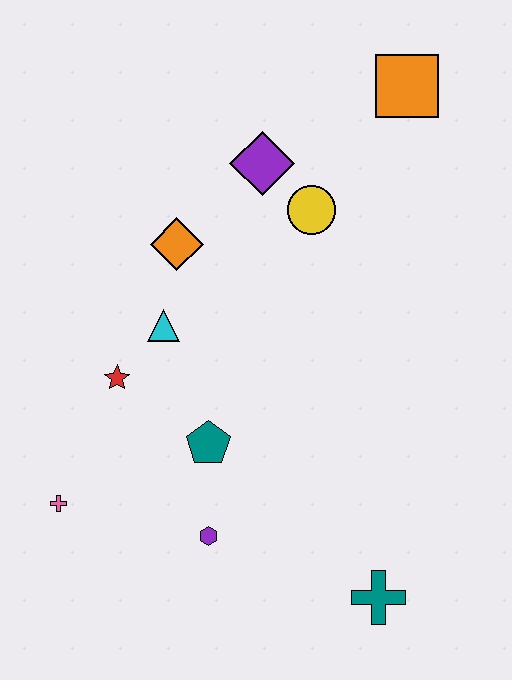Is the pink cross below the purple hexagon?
No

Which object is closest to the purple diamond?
The yellow circle is closest to the purple diamond.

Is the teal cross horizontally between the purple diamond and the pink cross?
No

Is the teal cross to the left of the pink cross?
No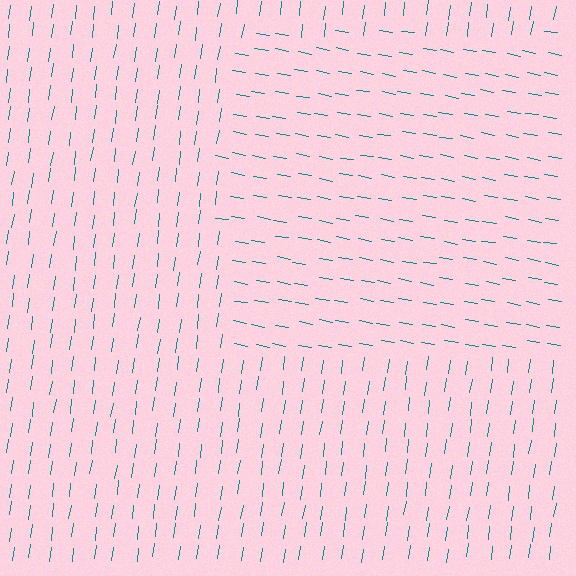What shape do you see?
I see a rectangle.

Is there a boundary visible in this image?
Yes, there is a texture boundary formed by a change in line orientation.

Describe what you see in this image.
The image is filled with small teal line segments. A rectangle region in the image has lines oriented differently from the surrounding lines, creating a visible texture boundary.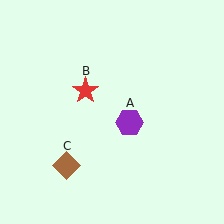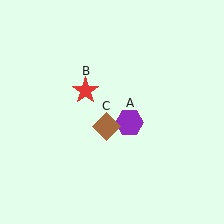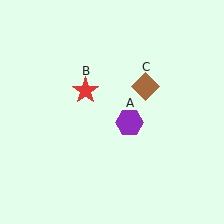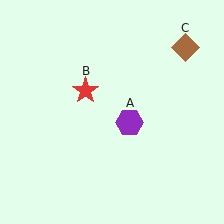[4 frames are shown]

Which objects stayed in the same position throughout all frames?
Purple hexagon (object A) and red star (object B) remained stationary.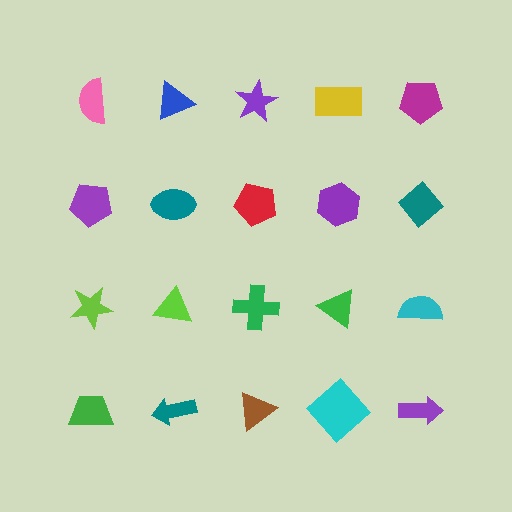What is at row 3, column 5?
A cyan semicircle.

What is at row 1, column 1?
A pink semicircle.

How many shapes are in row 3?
5 shapes.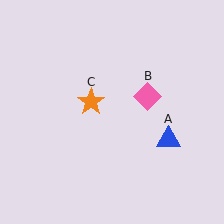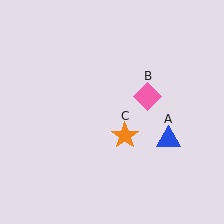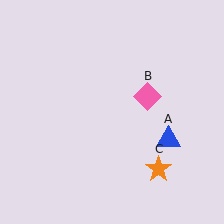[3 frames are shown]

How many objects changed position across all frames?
1 object changed position: orange star (object C).